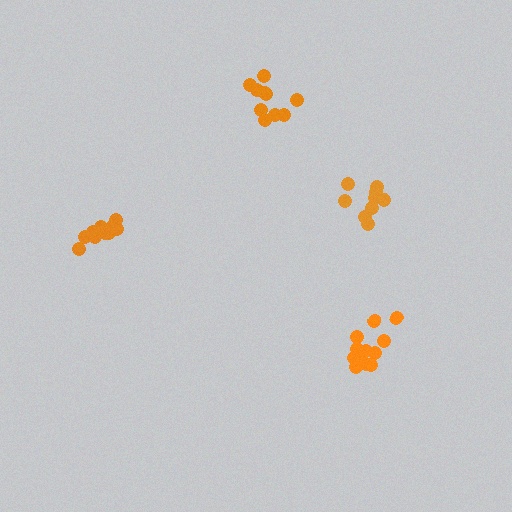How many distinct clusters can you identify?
There are 4 distinct clusters.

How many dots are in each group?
Group 1: 10 dots, Group 2: 11 dots, Group 3: 9 dots, Group 4: 12 dots (42 total).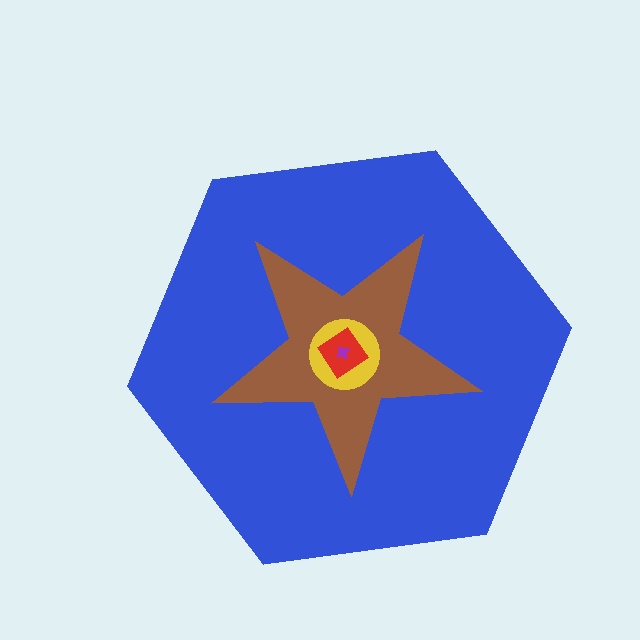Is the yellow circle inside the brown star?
Yes.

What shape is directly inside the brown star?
The yellow circle.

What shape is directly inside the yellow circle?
The red diamond.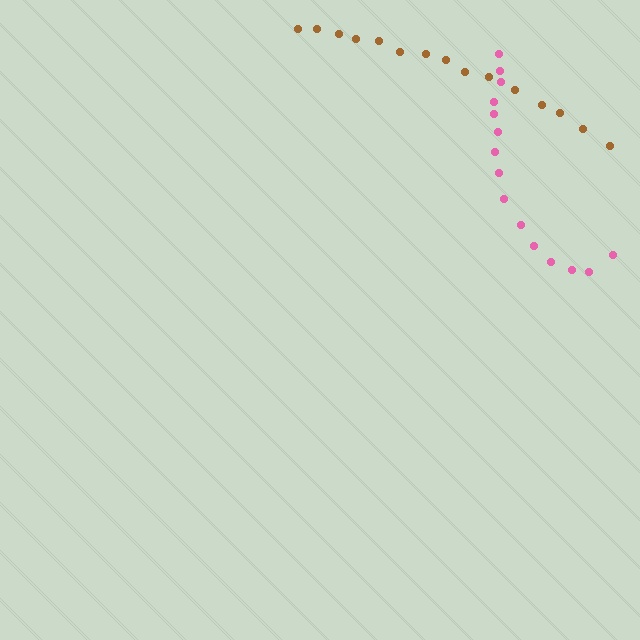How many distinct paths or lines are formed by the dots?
There are 2 distinct paths.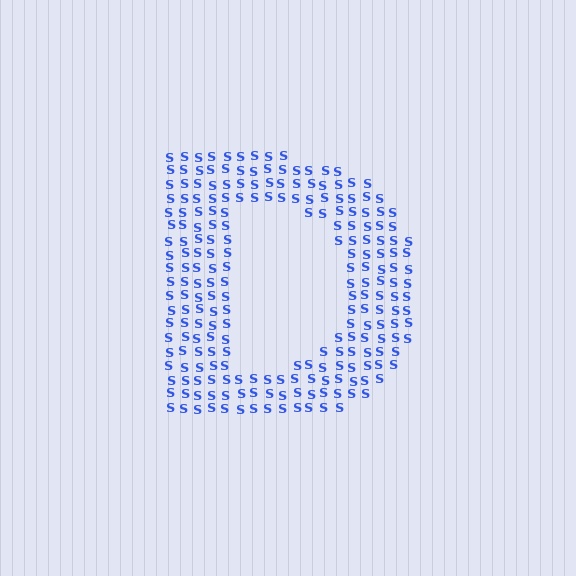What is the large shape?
The large shape is the letter D.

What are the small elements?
The small elements are letter S's.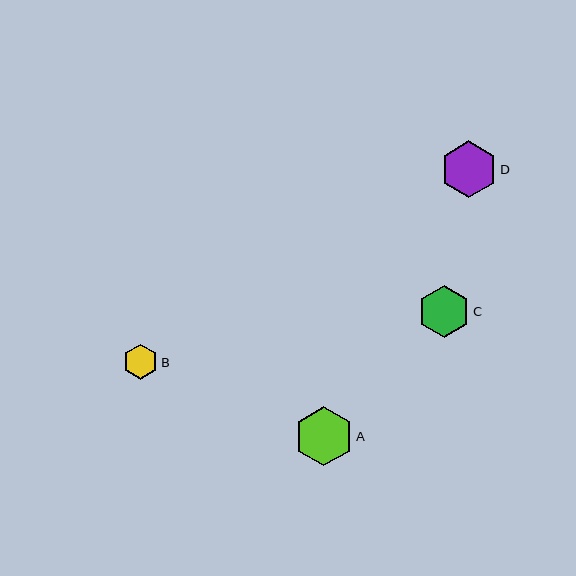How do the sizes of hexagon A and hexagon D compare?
Hexagon A and hexagon D are approximately the same size.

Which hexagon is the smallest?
Hexagon B is the smallest with a size of approximately 35 pixels.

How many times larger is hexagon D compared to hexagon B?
Hexagon D is approximately 1.6 times the size of hexagon B.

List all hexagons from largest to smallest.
From largest to smallest: A, D, C, B.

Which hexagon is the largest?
Hexagon A is the largest with a size of approximately 59 pixels.